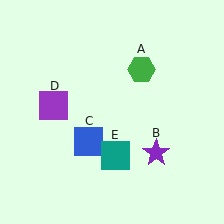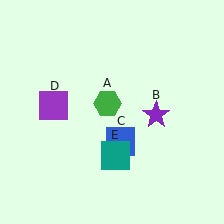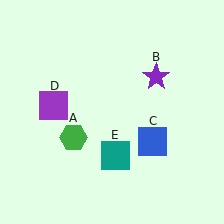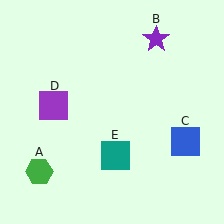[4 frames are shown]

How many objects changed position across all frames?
3 objects changed position: green hexagon (object A), purple star (object B), blue square (object C).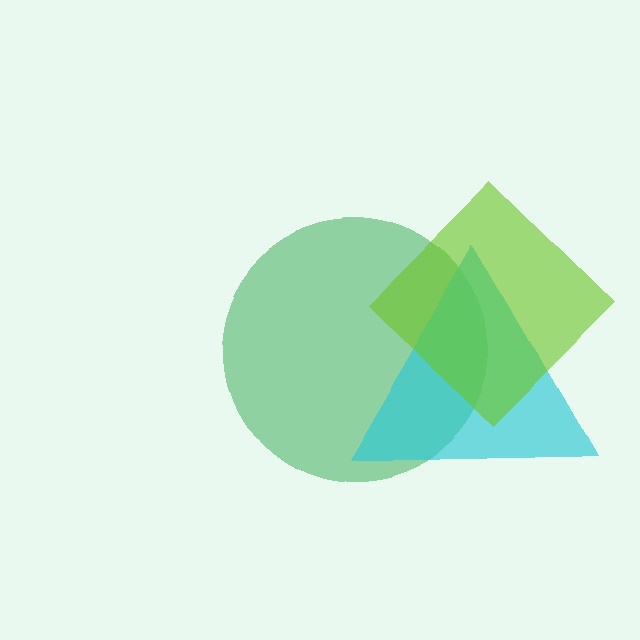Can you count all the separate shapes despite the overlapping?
Yes, there are 3 separate shapes.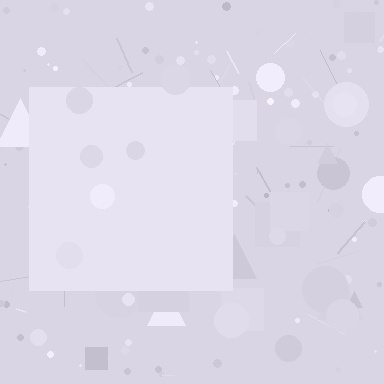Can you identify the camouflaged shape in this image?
The camouflaged shape is a square.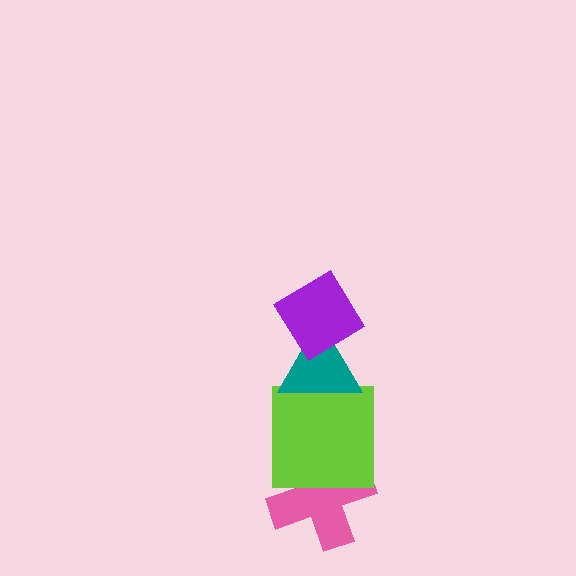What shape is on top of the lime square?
The teal triangle is on top of the lime square.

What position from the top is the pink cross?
The pink cross is 4th from the top.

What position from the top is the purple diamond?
The purple diamond is 1st from the top.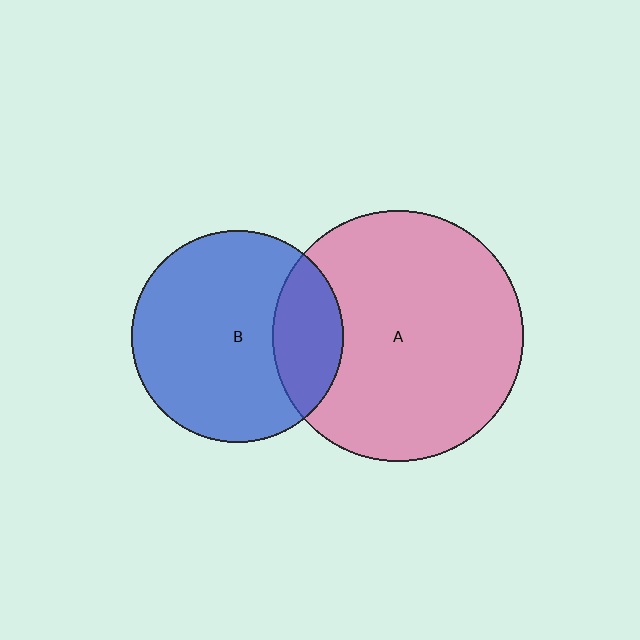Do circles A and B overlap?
Yes.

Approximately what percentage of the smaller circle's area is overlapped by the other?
Approximately 25%.